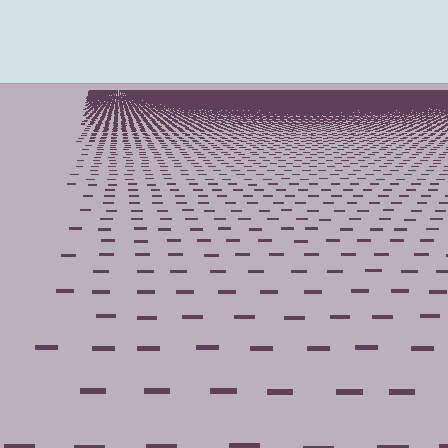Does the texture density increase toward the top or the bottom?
Density increases toward the top.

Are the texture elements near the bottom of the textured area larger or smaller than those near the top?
Larger. Near the bottom, elements are closer to the viewer and appear at a bigger on-screen size.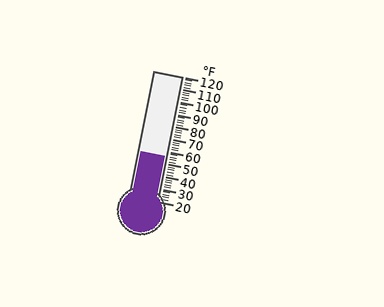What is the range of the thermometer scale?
The thermometer scale ranges from 20°F to 120°F.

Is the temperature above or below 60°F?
The temperature is below 60°F.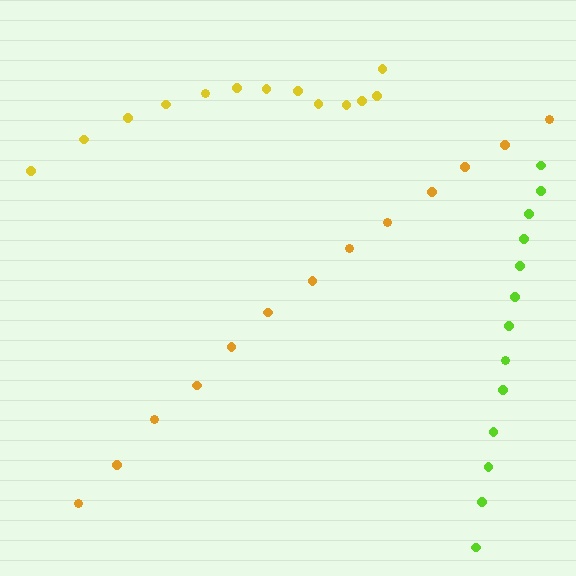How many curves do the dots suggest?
There are 3 distinct paths.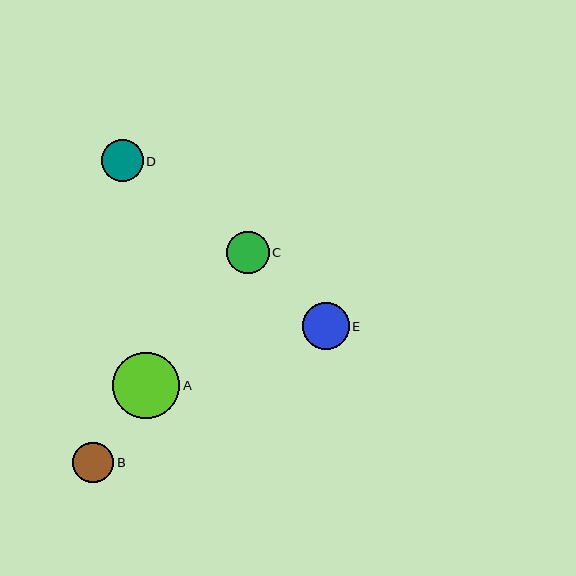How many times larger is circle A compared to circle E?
Circle A is approximately 1.4 times the size of circle E.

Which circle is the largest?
Circle A is the largest with a size of approximately 67 pixels.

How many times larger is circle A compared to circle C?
Circle A is approximately 1.6 times the size of circle C.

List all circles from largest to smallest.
From largest to smallest: A, E, C, D, B.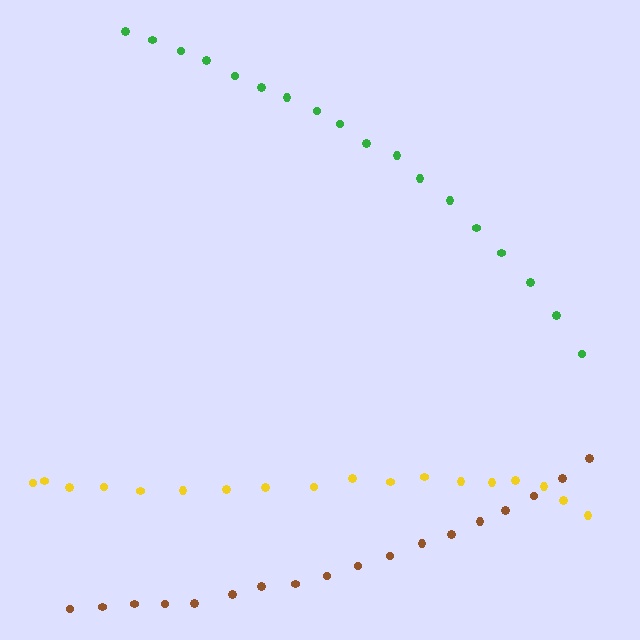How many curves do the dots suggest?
There are 3 distinct paths.